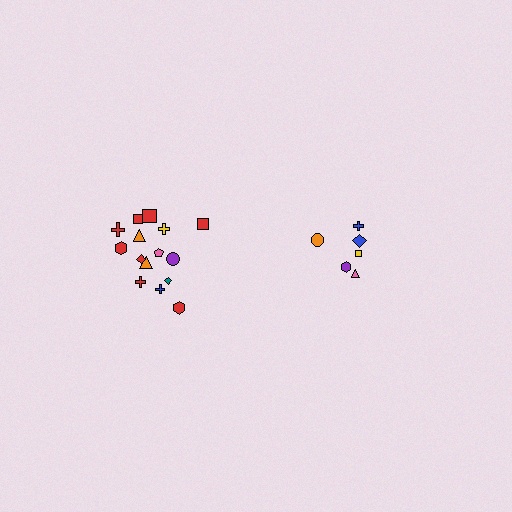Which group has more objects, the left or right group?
The left group.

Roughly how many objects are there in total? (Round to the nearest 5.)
Roughly 20 objects in total.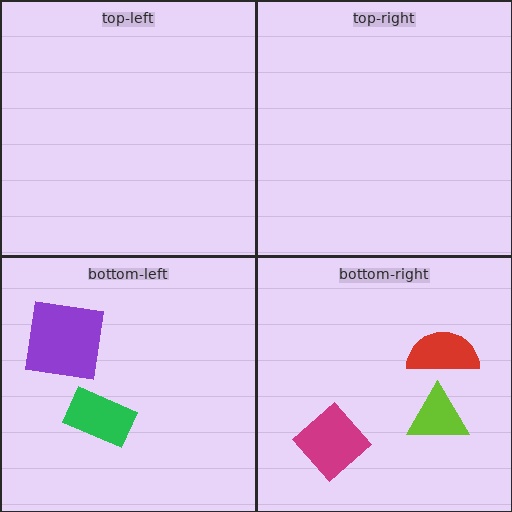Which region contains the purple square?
The bottom-left region.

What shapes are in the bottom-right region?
The red semicircle, the lime triangle, the magenta diamond.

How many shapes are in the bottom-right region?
3.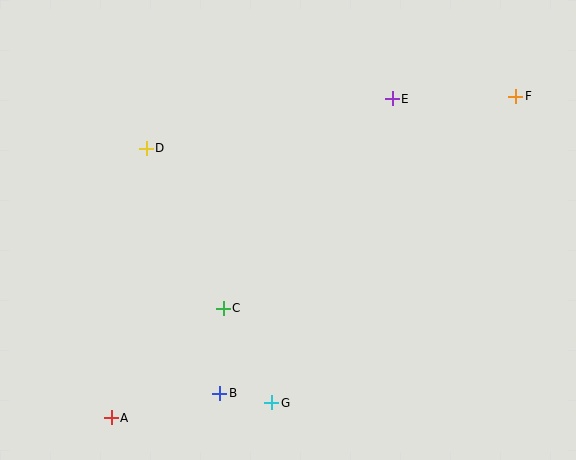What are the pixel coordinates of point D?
Point D is at (146, 148).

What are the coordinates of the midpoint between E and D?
The midpoint between E and D is at (269, 124).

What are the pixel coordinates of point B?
Point B is at (220, 393).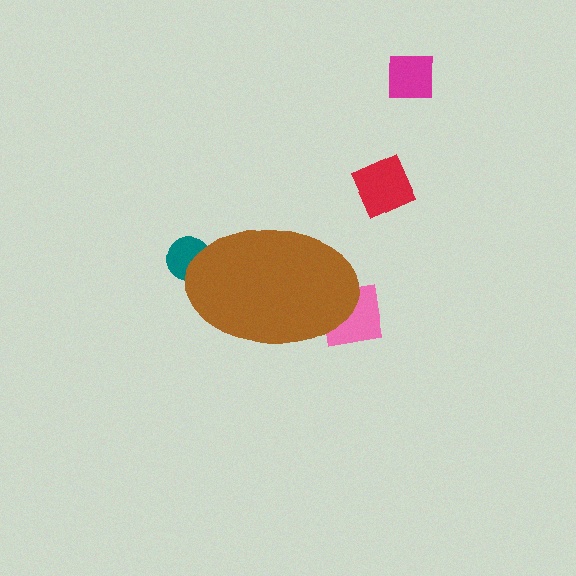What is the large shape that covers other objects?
A brown ellipse.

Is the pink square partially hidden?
Yes, the pink square is partially hidden behind the brown ellipse.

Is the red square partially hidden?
No, the red square is fully visible.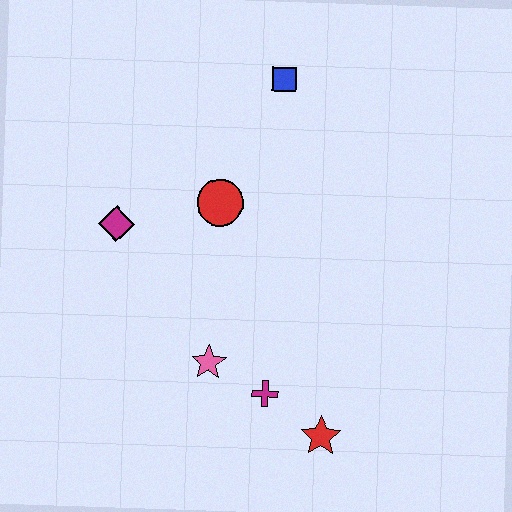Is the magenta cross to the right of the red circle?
Yes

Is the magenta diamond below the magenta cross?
No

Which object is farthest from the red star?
The blue square is farthest from the red star.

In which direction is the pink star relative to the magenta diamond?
The pink star is below the magenta diamond.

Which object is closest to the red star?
The magenta cross is closest to the red star.